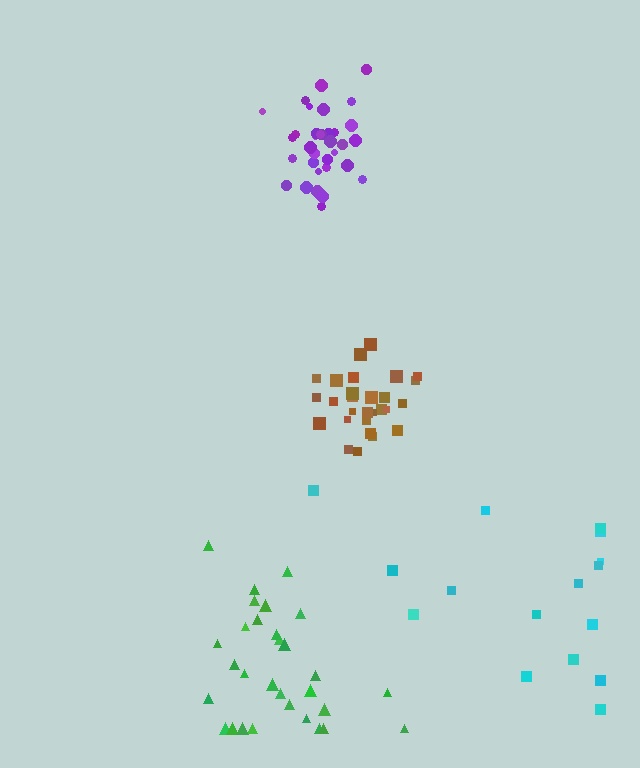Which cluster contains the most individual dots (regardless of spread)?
Purple (34).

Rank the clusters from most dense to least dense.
brown, purple, green, cyan.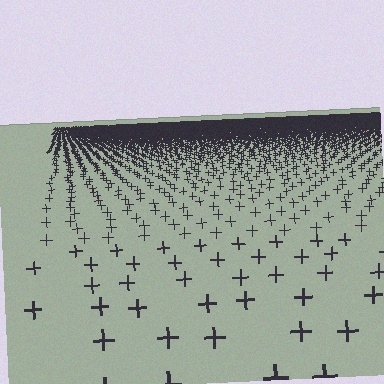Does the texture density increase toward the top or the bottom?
Density increases toward the top.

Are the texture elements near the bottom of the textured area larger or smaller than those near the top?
Larger. Near the bottom, elements are closer to the viewer and appear at a bigger on-screen size.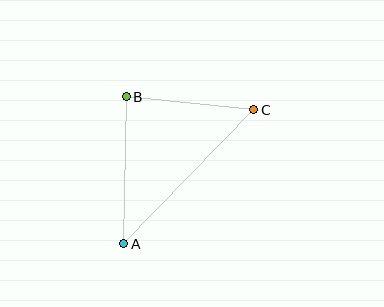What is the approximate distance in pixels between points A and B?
The distance between A and B is approximately 147 pixels.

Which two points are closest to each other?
Points B and C are closest to each other.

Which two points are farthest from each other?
Points A and C are farthest from each other.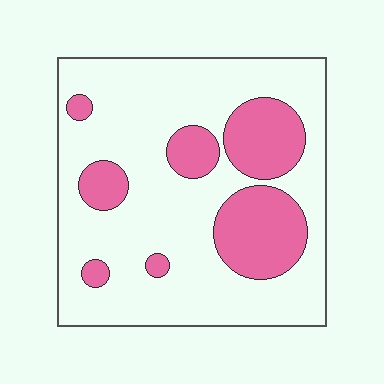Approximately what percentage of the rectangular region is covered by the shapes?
Approximately 25%.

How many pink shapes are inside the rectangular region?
7.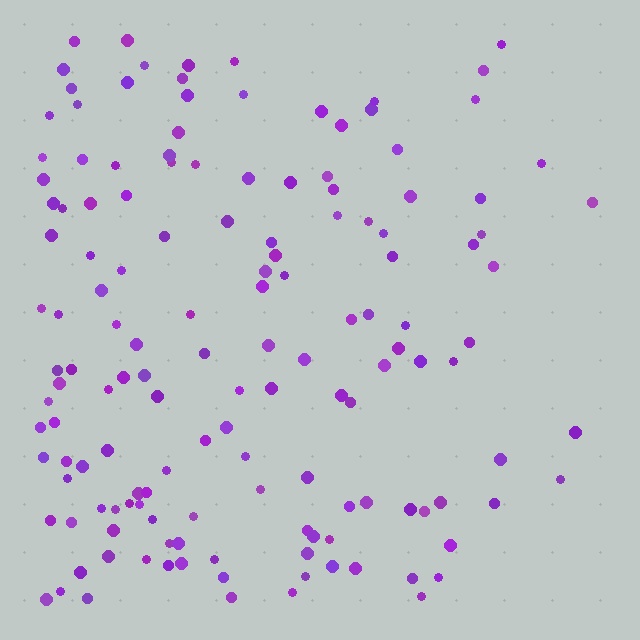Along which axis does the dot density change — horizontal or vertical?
Horizontal.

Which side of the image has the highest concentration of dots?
The left.